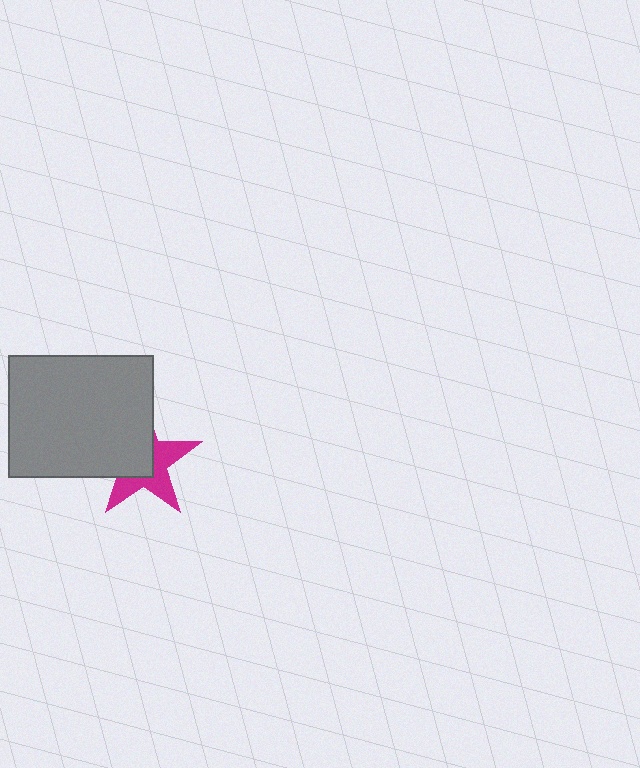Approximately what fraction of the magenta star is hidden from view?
Roughly 51% of the magenta star is hidden behind the gray rectangle.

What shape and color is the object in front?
The object in front is a gray rectangle.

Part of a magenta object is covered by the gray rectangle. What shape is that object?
It is a star.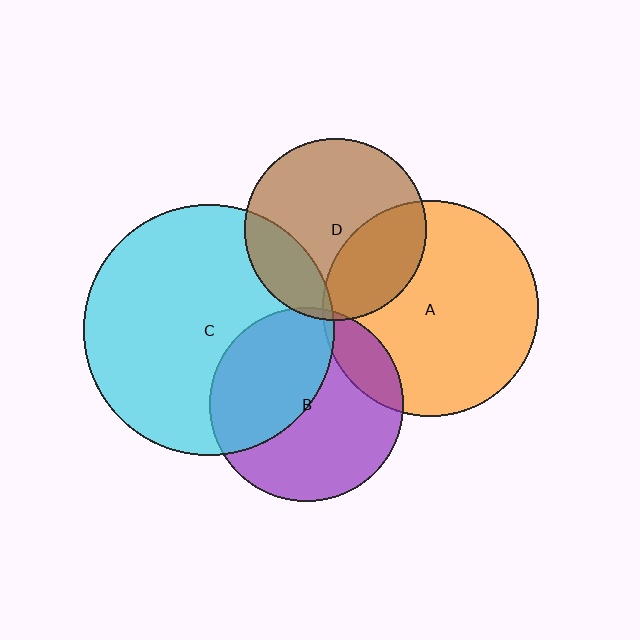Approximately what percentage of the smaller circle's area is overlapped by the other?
Approximately 15%.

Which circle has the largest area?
Circle C (cyan).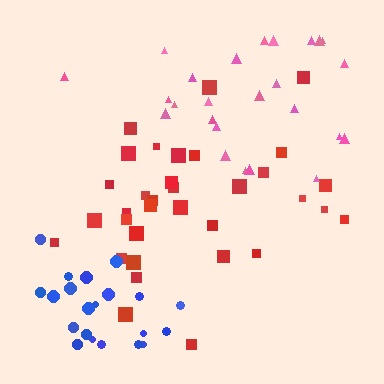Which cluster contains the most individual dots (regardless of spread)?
Red (34).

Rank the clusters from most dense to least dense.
blue, pink, red.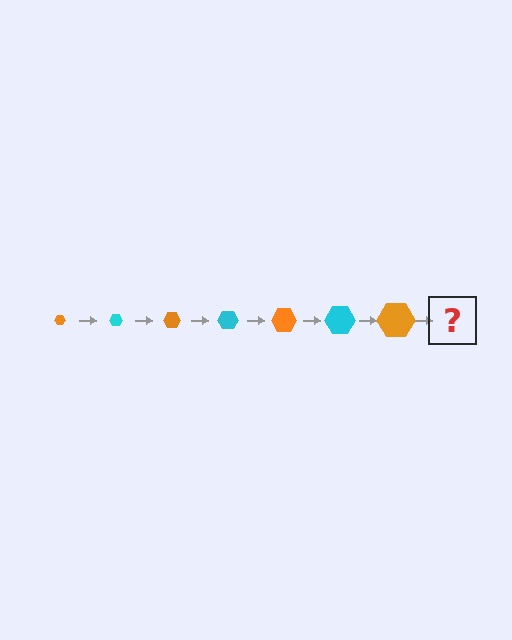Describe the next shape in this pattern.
It should be a cyan hexagon, larger than the previous one.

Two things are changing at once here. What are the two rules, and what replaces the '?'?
The two rules are that the hexagon grows larger each step and the color cycles through orange and cyan. The '?' should be a cyan hexagon, larger than the previous one.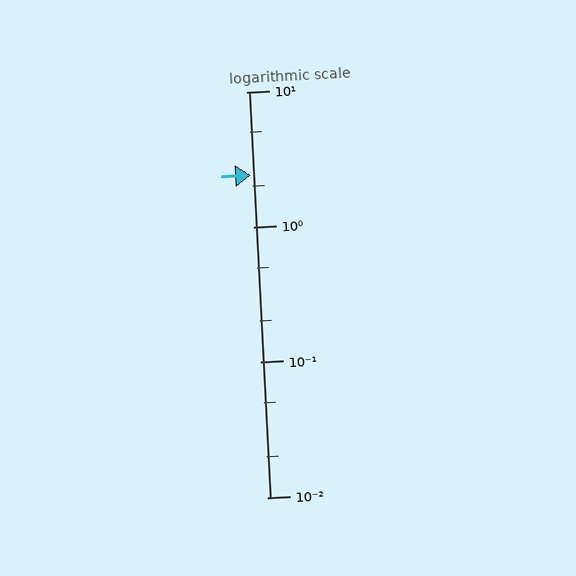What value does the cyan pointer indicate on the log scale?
The pointer indicates approximately 2.4.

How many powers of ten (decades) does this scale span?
The scale spans 3 decades, from 0.01 to 10.